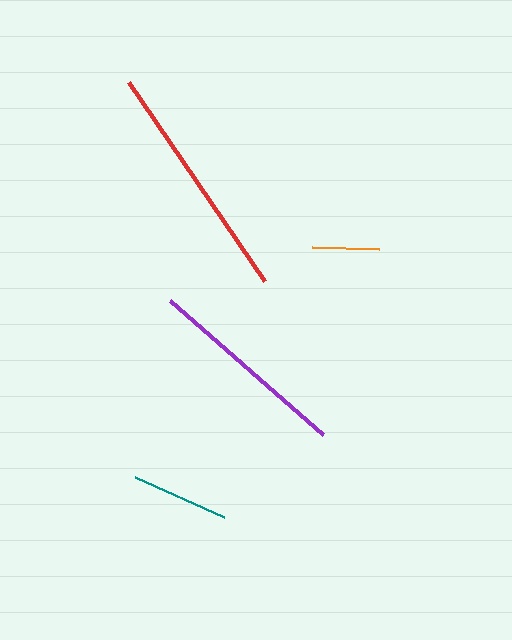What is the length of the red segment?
The red segment is approximately 240 pixels long.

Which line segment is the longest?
The red line is the longest at approximately 240 pixels.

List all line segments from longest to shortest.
From longest to shortest: red, purple, teal, orange.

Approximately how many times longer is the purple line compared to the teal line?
The purple line is approximately 2.1 times the length of the teal line.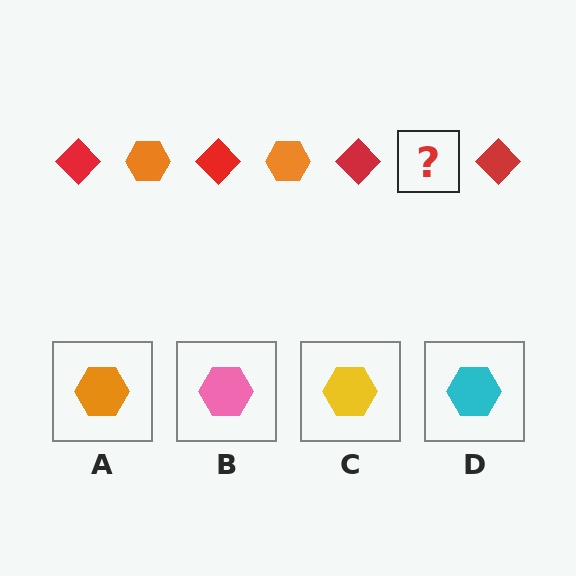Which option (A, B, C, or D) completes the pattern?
A.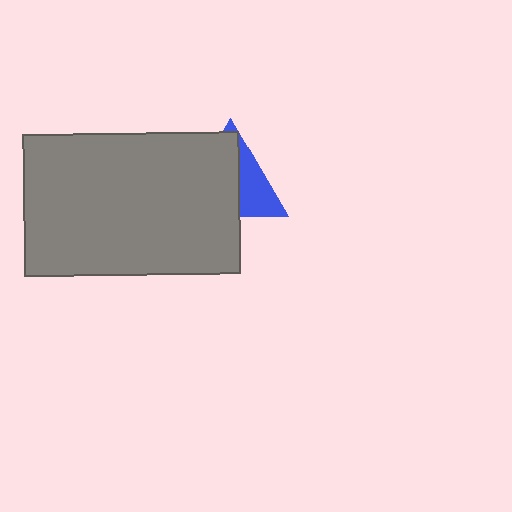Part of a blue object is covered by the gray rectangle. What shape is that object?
It is a triangle.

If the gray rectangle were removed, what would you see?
You would see the complete blue triangle.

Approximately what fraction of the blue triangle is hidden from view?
Roughly 62% of the blue triangle is hidden behind the gray rectangle.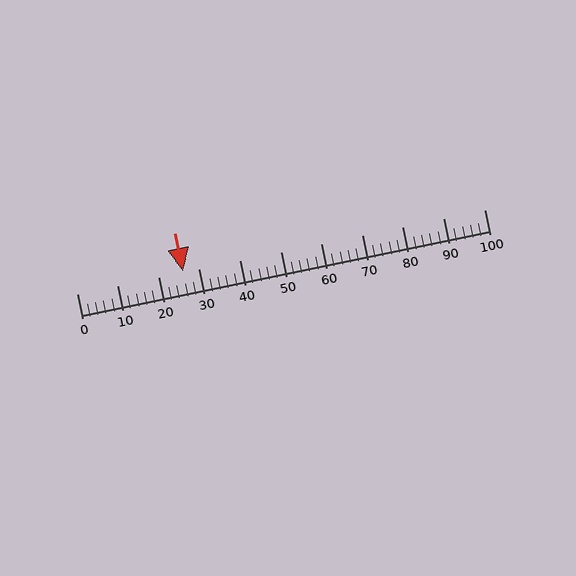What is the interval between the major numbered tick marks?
The major tick marks are spaced 10 units apart.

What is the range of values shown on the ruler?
The ruler shows values from 0 to 100.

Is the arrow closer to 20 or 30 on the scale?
The arrow is closer to 30.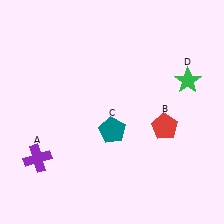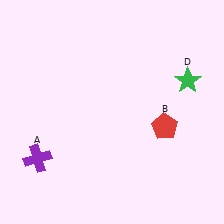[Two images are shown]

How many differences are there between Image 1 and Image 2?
There is 1 difference between the two images.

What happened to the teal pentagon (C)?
The teal pentagon (C) was removed in Image 2. It was in the bottom-right area of Image 1.